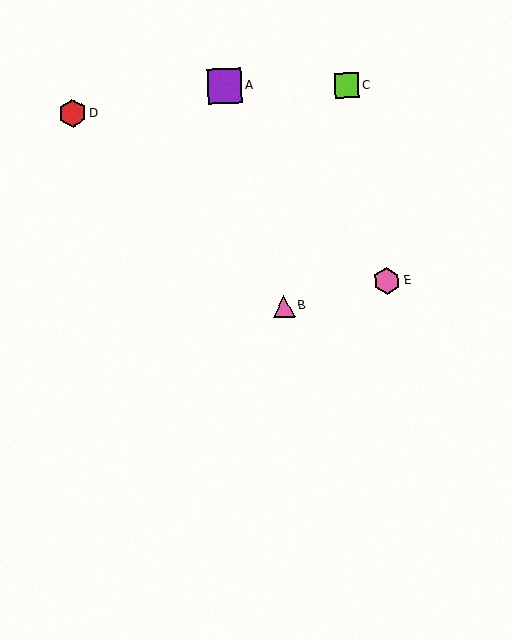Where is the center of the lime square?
The center of the lime square is at (347, 85).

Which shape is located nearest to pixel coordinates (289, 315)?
The pink triangle (labeled B) at (284, 306) is nearest to that location.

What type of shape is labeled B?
Shape B is a pink triangle.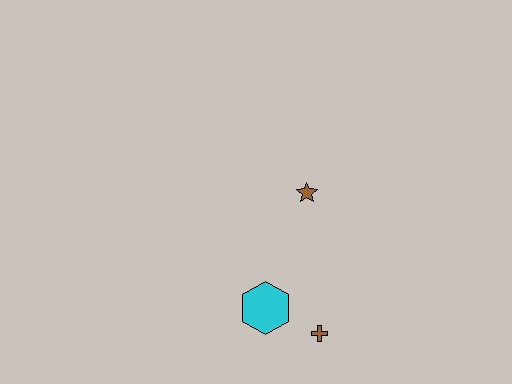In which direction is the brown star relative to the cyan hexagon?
The brown star is above the cyan hexagon.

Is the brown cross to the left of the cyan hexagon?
No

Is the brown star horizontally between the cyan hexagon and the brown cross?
Yes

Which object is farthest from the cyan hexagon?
The brown star is farthest from the cyan hexagon.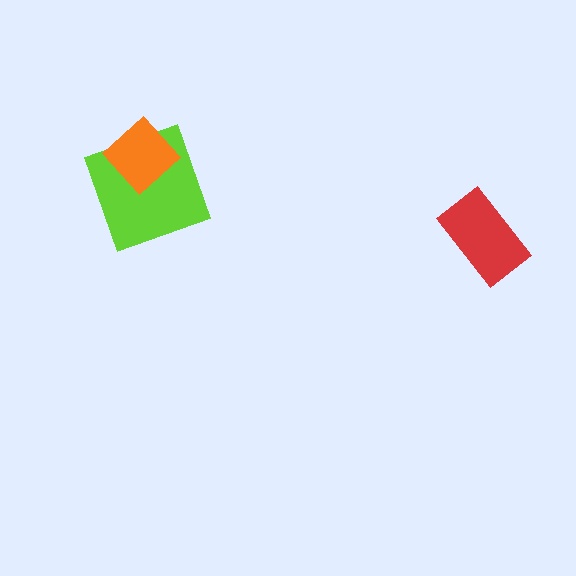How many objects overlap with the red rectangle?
0 objects overlap with the red rectangle.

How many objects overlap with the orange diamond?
1 object overlaps with the orange diamond.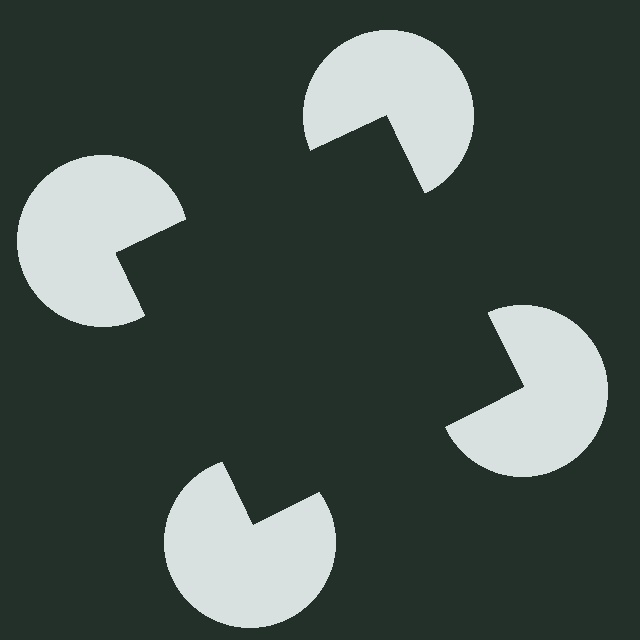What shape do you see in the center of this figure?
An illusory square — its edges are inferred from the aligned wedge cuts in the pac-man discs, not physically drawn.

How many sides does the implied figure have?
4 sides.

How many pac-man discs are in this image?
There are 4 — one at each vertex of the illusory square.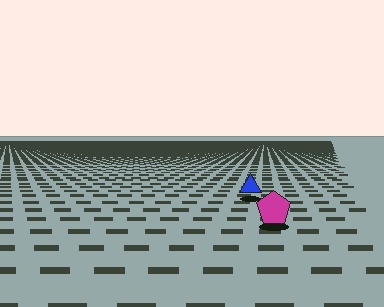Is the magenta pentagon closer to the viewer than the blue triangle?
Yes. The magenta pentagon is closer — you can tell from the texture gradient: the ground texture is coarser near it.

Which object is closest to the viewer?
The magenta pentagon is closest. The texture marks near it are larger and more spread out.